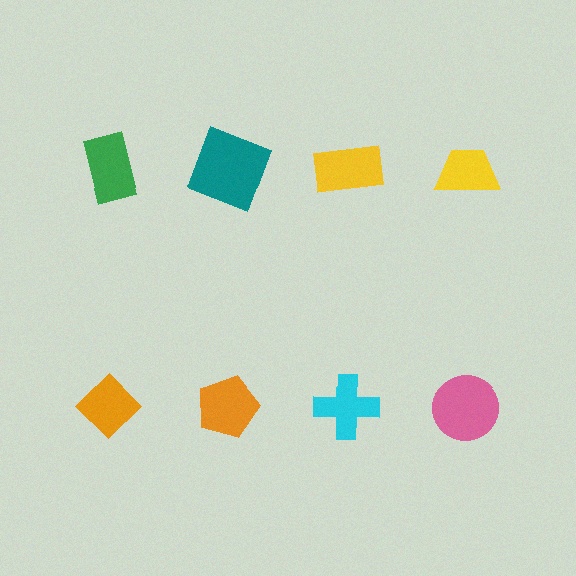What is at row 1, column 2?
A teal square.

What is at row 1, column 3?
A yellow rectangle.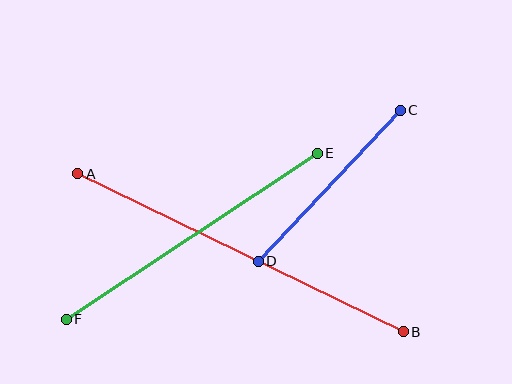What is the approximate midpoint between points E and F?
The midpoint is at approximately (192, 236) pixels.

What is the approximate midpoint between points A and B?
The midpoint is at approximately (240, 253) pixels.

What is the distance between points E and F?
The distance is approximately 301 pixels.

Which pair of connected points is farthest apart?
Points A and B are farthest apart.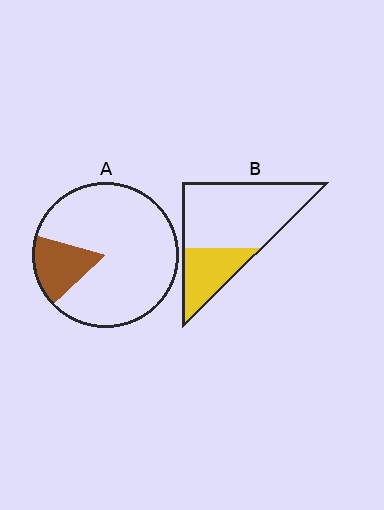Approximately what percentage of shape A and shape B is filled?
A is approximately 15% and B is approximately 30%.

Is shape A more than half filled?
No.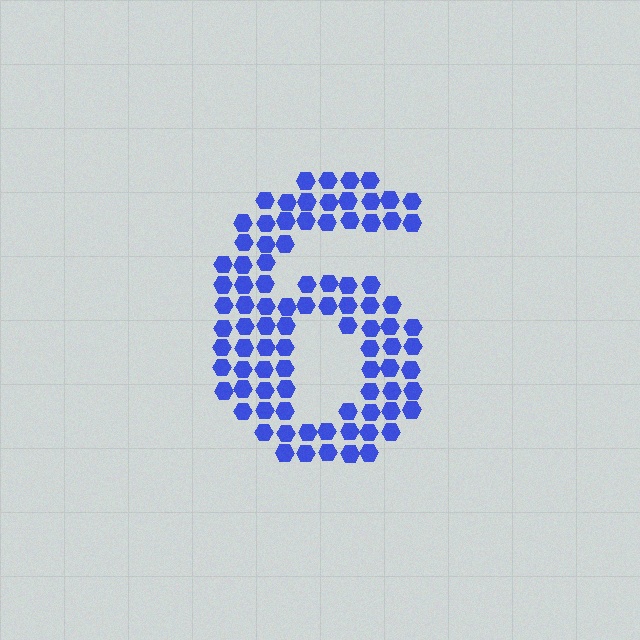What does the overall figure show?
The overall figure shows the digit 6.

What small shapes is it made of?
It is made of small hexagons.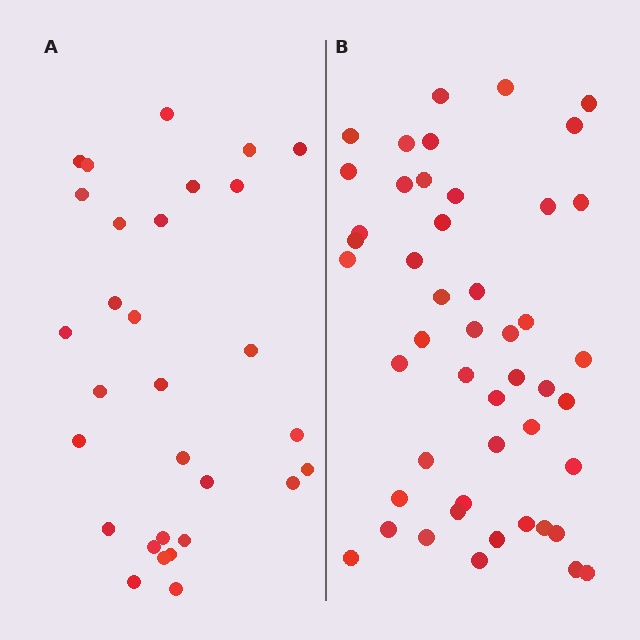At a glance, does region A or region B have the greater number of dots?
Region B (the right region) has more dots.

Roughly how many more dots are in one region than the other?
Region B has approximately 20 more dots than region A.